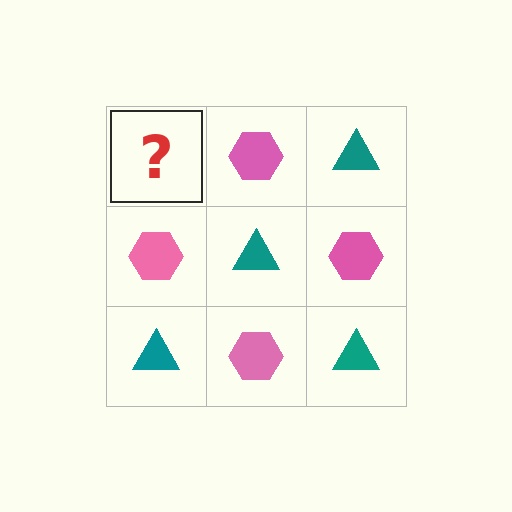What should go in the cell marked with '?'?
The missing cell should contain a teal triangle.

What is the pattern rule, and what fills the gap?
The rule is that it alternates teal triangle and pink hexagon in a checkerboard pattern. The gap should be filled with a teal triangle.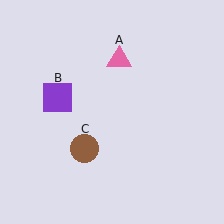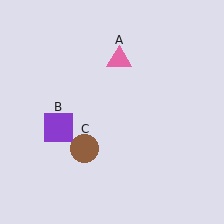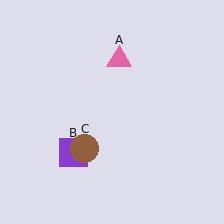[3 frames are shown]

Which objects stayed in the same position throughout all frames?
Pink triangle (object A) and brown circle (object C) remained stationary.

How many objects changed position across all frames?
1 object changed position: purple square (object B).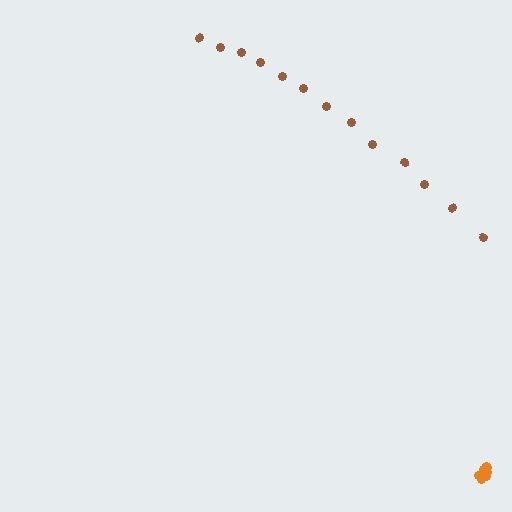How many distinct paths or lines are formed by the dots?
There are 2 distinct paths.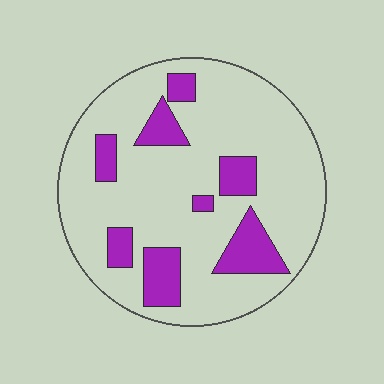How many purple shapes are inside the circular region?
8.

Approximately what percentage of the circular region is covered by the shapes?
Approximately 20%.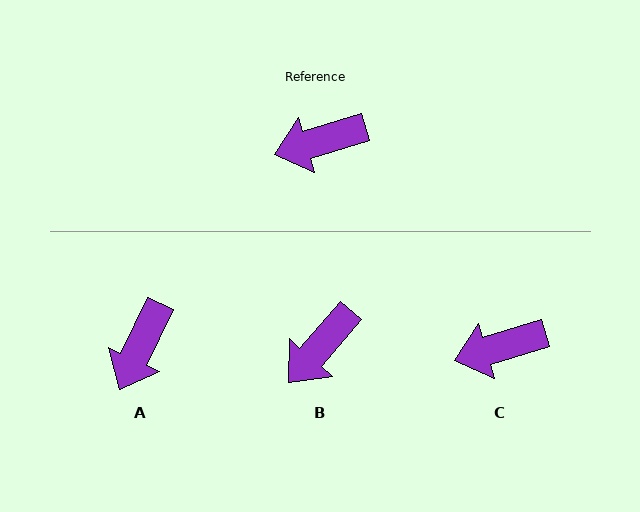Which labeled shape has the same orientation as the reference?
C.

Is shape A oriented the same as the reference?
No, it is off by about 47 degrees.